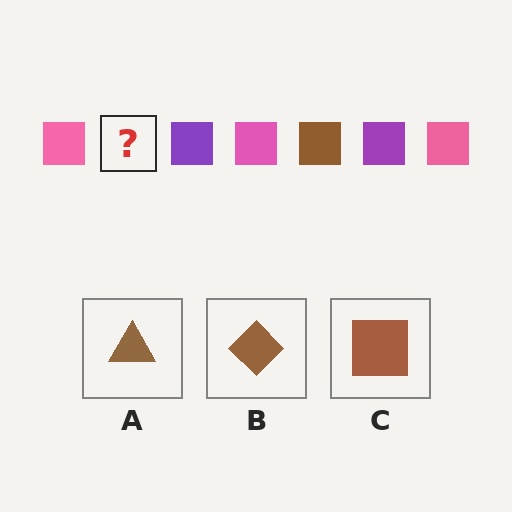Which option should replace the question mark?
Option C.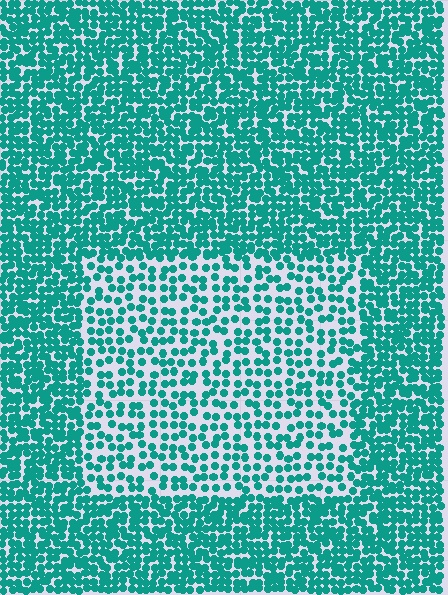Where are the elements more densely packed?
The elements are more densely packed outside the rectangle boundary.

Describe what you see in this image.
The image contains small teal elements arranged at two different densities. A rectangle-shaped region is visible where the elements are less densely packed than the surrounding area.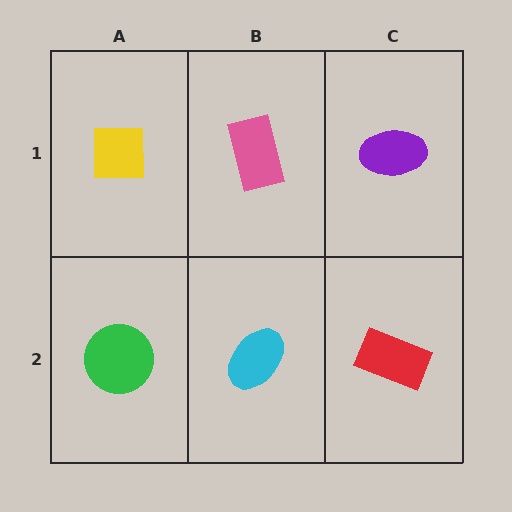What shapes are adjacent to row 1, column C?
A red rectangle (row 2, column C), a pink rectangle (row 1, column B).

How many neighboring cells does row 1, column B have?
3.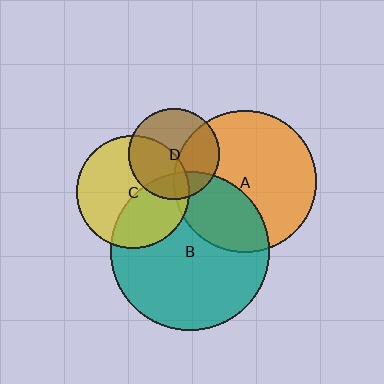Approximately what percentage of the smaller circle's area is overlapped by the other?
Approximately 40%.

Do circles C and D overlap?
Yes.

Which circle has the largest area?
Circle B (teal).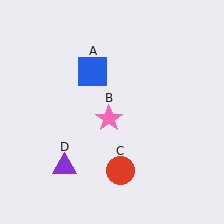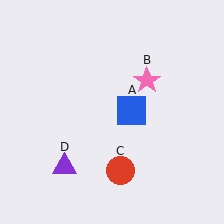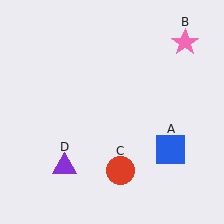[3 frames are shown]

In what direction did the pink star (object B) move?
The pink star (object B) moved up and to the right.